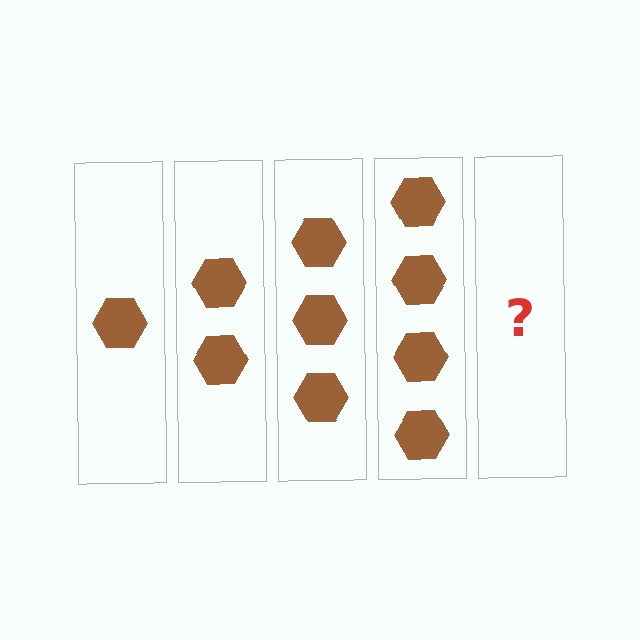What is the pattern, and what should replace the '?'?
The pattern is that each step adds one more hexagon. The '?' should be 5 hexagons.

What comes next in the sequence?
The next element should be 5 hexagons.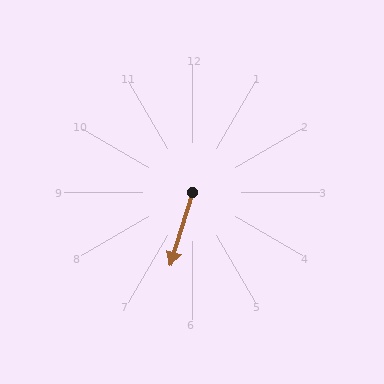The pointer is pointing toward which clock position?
Roughly 7 o'clock.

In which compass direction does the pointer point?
South.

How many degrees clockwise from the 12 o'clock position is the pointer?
Approximately 197 degrees.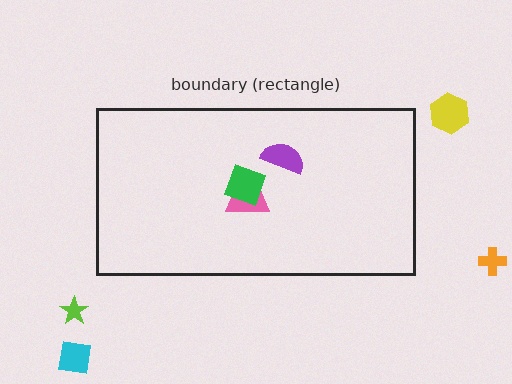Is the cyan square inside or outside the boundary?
Outside.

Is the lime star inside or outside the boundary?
Outside.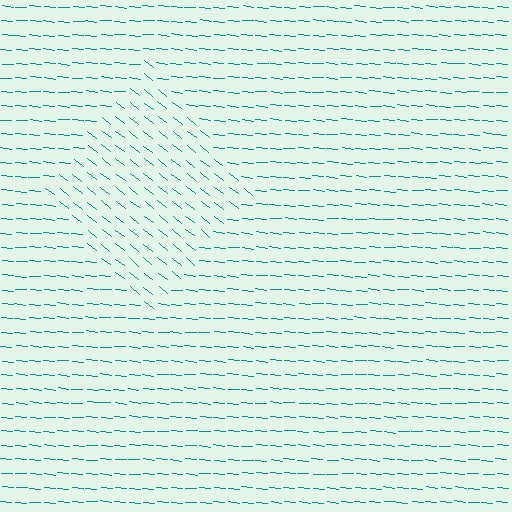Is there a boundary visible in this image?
Yes, there is a texture boundary formed by a change in line orientation.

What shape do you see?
I see a diamond.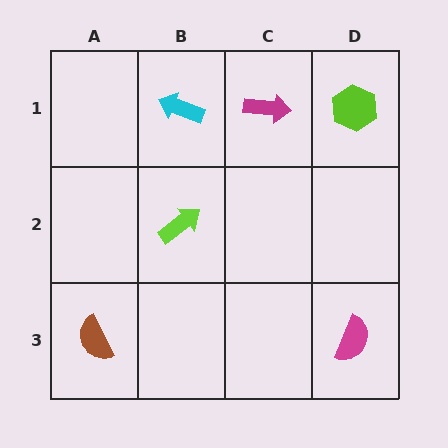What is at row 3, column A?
A brown semicircle.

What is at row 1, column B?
A cyan arrow.